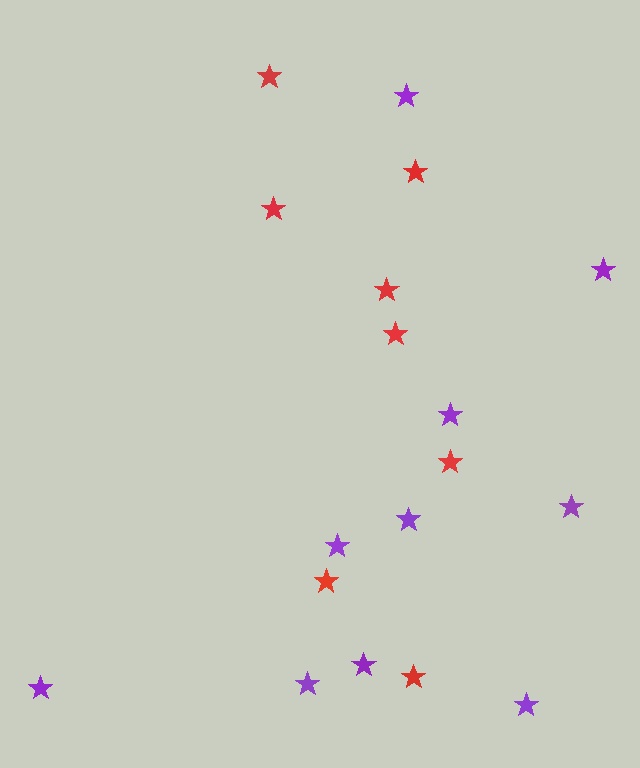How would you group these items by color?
There are 2 groups: one group of purple stars (10) and one group of red stars (8).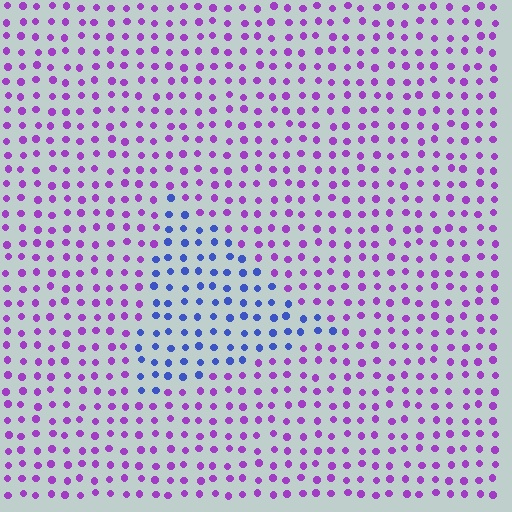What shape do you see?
I see a triangle.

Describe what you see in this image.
The image is filled with small purple elements in a uniform arrangement. A triangle-shaped region is visible where the elements are tinted to a slightly different hue, forming a subtle color boundary.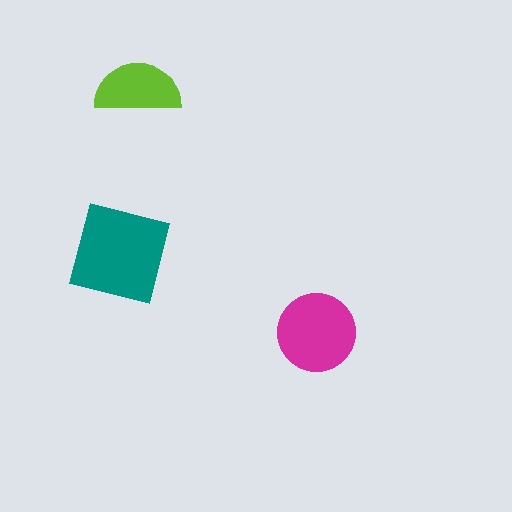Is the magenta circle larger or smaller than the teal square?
Smaller.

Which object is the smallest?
The lime semicircle.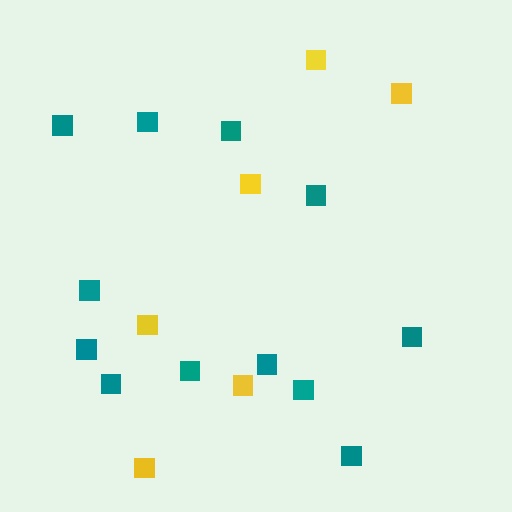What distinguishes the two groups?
There are 2 groups: one group of teal squares (12) and one group of yellow squares (6).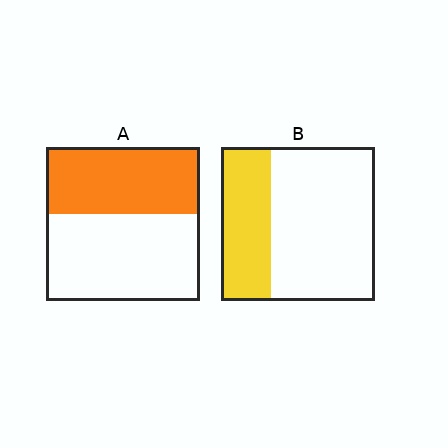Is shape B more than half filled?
No.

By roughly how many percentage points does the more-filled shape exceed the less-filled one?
By roughly 10 percentage points (A over B).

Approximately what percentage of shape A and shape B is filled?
A is approximately 45% and B is approximately 30%.